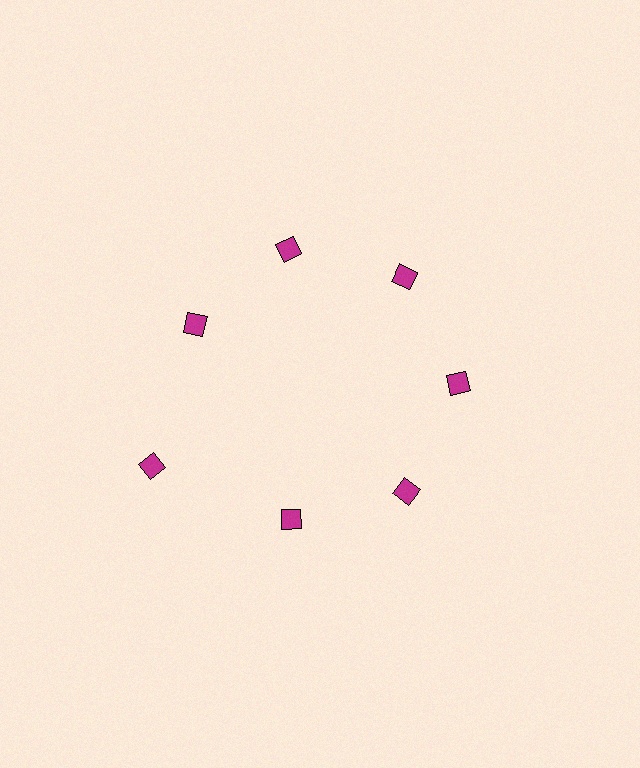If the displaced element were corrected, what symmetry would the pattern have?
It would have 7-fold rotational symmetry — the pattern would map onto itself every 51 degrees.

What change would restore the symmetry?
The symmetry would be restored by moving it inward, back onto the ring so that all 7 diamonds sit at equal angles and equal distance from the center.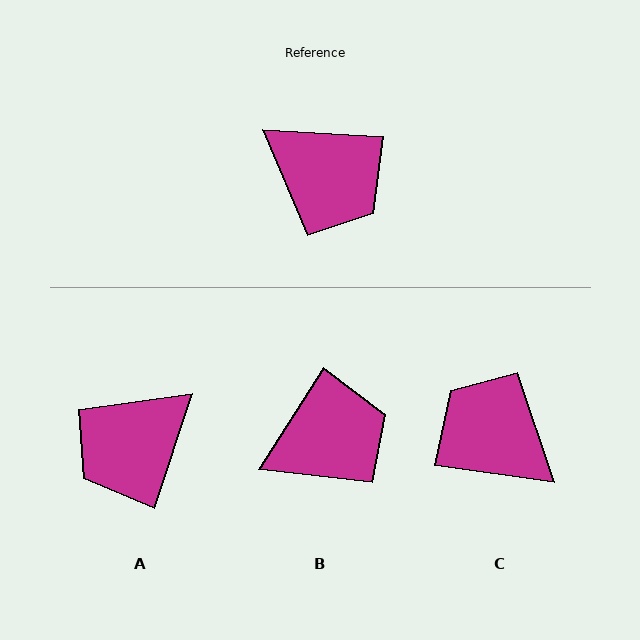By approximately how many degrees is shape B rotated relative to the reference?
Approximately 61 degrees counter-clockwise.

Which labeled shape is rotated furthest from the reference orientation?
C, about 175 degrees away.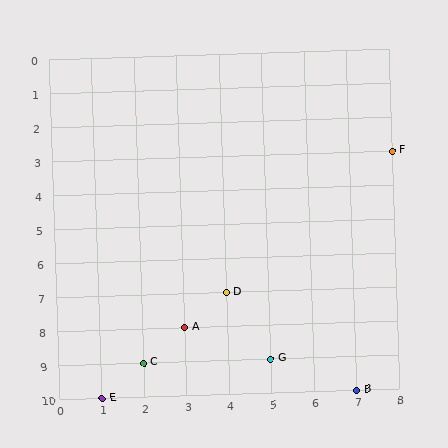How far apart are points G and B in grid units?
Points G and B are 2 columns and 1 row apart (about 2.2 grid units diagonally).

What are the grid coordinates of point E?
Point E is at grid coordinates (1, 10).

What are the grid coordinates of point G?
Point G is at grid coordinates (5, 9).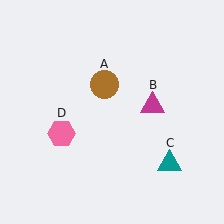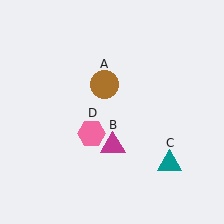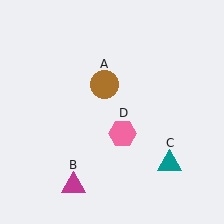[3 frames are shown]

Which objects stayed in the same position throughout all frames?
Brown circle (object A) and teal triangle (object C) remained stationary.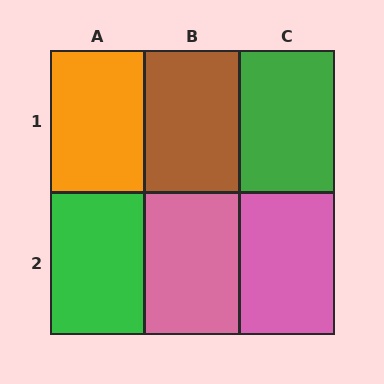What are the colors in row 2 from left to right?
Green, pink, pink.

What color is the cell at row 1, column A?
Orange.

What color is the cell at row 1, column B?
Brown.